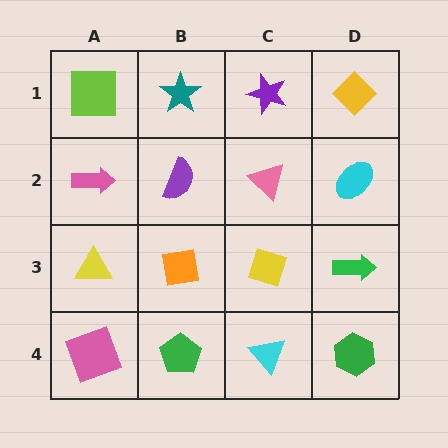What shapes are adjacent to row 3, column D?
A cyan ellipse (row 2, column D), a green hexagon (row 4, column D), a yellow diamond (row 3, column C).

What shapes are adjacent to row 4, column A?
A yellow triangle (row 3, column A), a green pentagon (row 4, column B).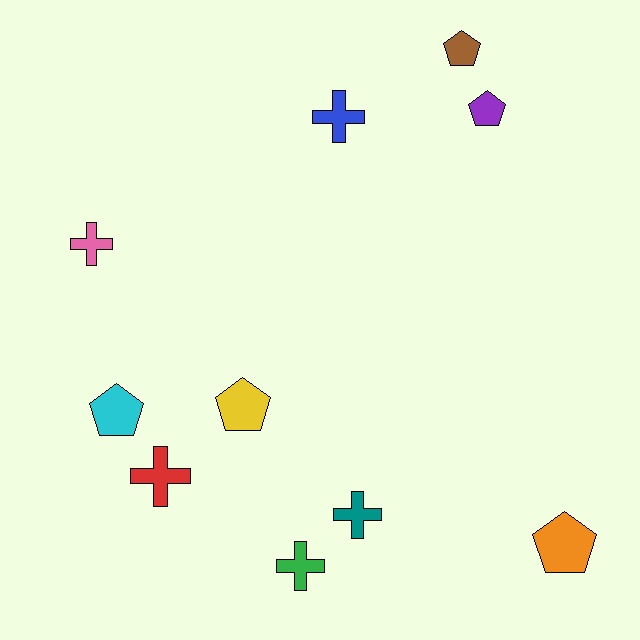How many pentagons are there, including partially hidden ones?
There are 5 pentagons.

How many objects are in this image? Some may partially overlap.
There are 10 objects.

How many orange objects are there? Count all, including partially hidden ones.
There is 1 orange object.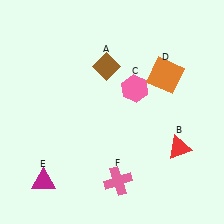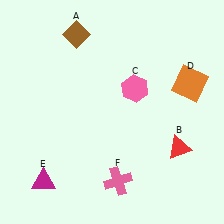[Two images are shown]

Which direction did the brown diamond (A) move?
The brown diamond (A) moved up.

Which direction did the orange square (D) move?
The orange square (D) moved right.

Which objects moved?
The objects that moved are: the brown diamond (A), the orange square (D).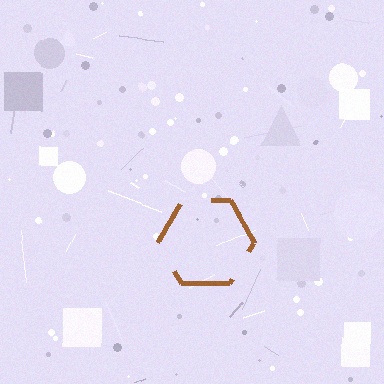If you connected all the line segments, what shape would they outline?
They would outline a hexagon.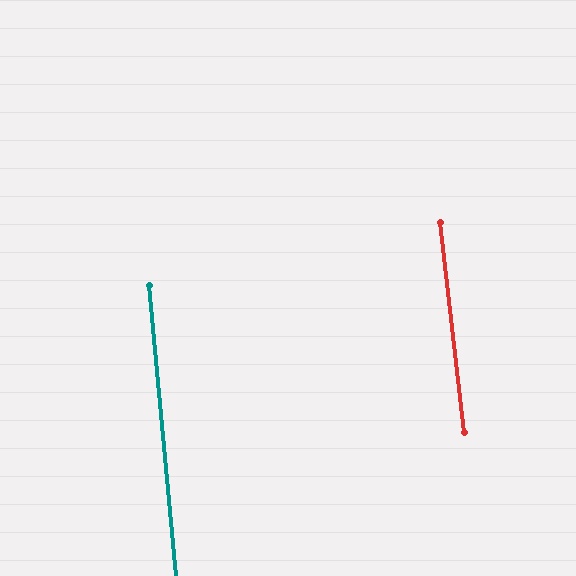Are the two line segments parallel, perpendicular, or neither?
Parallel — their directions differ by only 1.3°.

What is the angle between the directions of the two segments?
Approximately 1 degree.